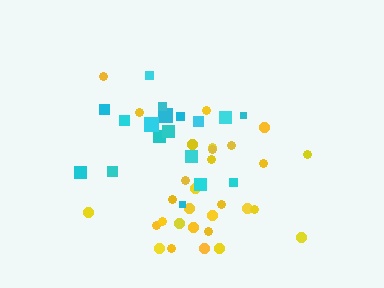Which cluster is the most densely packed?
Yellow.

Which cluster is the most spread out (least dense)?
Cyan.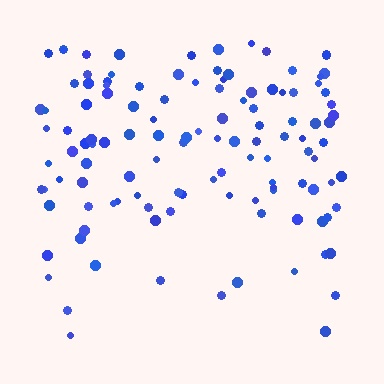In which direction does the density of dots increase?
From bottom to top, with the top side densest.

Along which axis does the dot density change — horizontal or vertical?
Vertical.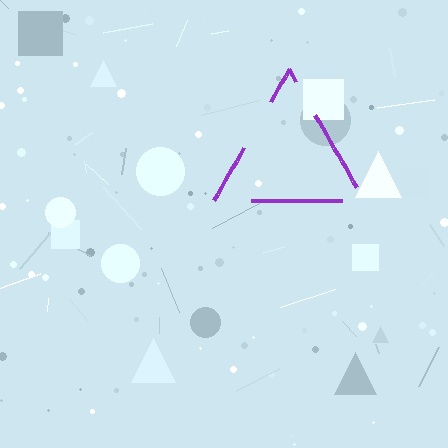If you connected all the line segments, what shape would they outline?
They would outline a triangle.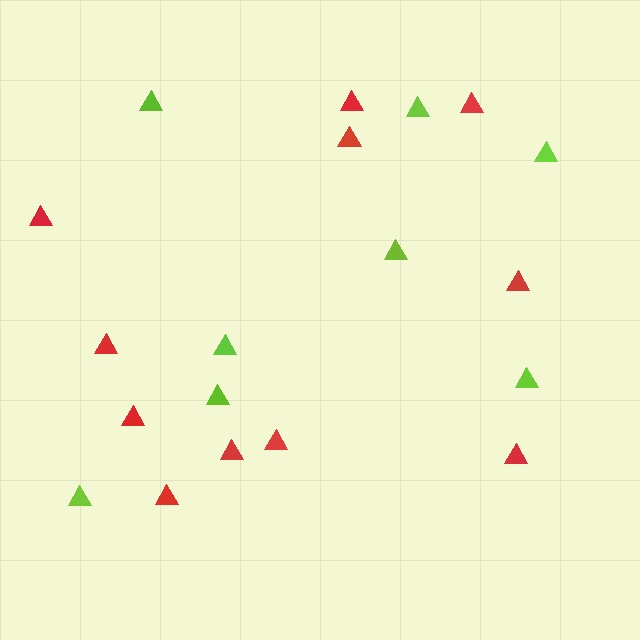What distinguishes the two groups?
There are 2 groups: one group of lime triangles (8) and one group of red triangles (11).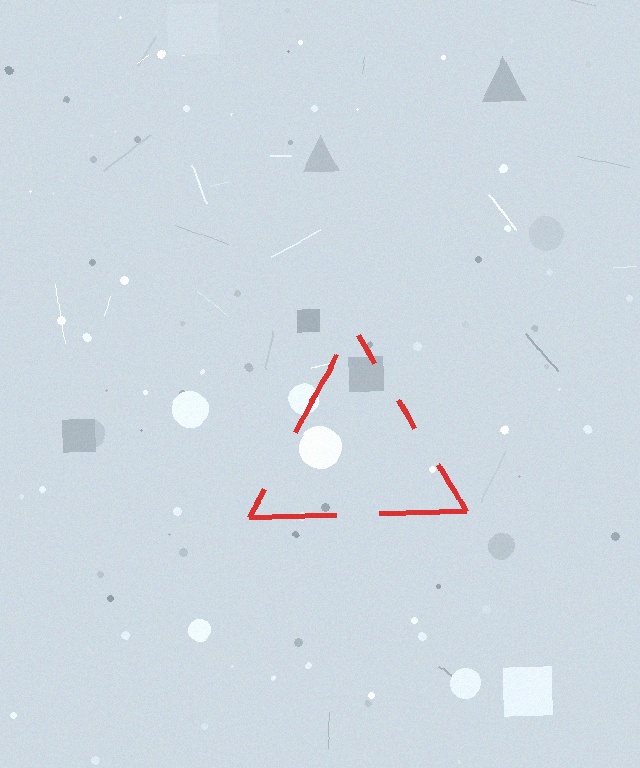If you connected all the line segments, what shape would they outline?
They would outline a triangle.